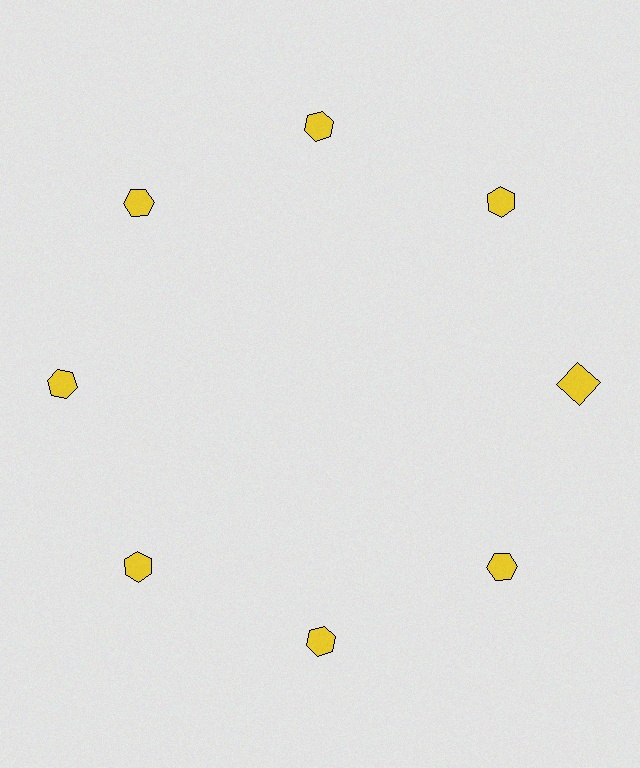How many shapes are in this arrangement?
There are 8 shapes arranged in a ring pattern.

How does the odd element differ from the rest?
It has a different shape: square instead of hexagon.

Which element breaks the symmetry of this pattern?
The yellow square at roughly the 3 o'clock position breaks the symmetry. All other shapes are yellow hexagons.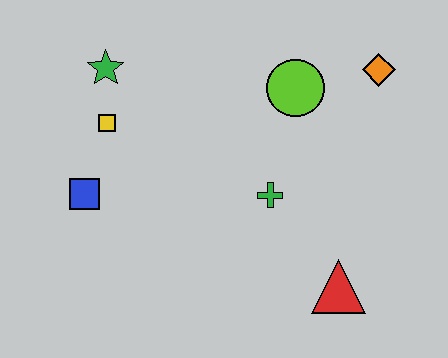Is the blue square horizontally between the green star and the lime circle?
No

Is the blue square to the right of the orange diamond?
No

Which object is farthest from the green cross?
The green star is farthest from the green cross.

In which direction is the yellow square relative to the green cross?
The yellow square is to the left of the green cross.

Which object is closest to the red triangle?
The green cross is closest to the red triangle.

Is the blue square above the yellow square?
No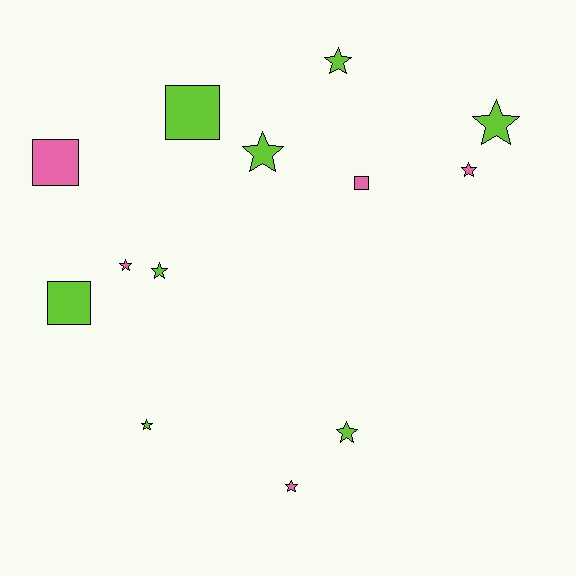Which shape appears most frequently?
Star, with 9 objects.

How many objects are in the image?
There are 13 objects.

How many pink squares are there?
There are 2 pink squares.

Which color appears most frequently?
Lime, with 8 objects.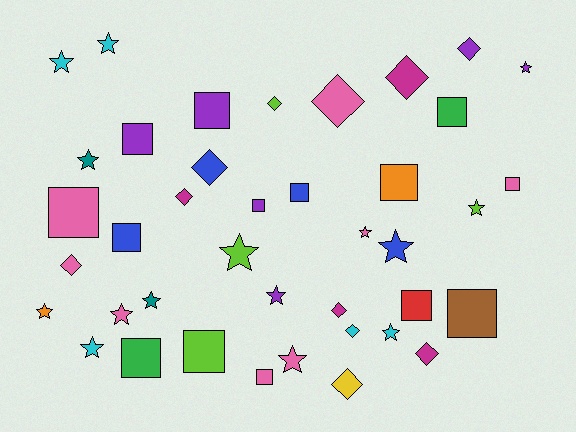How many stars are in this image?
There are 15 stars.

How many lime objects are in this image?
There are 4 lime objects.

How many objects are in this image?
There are 40 objects.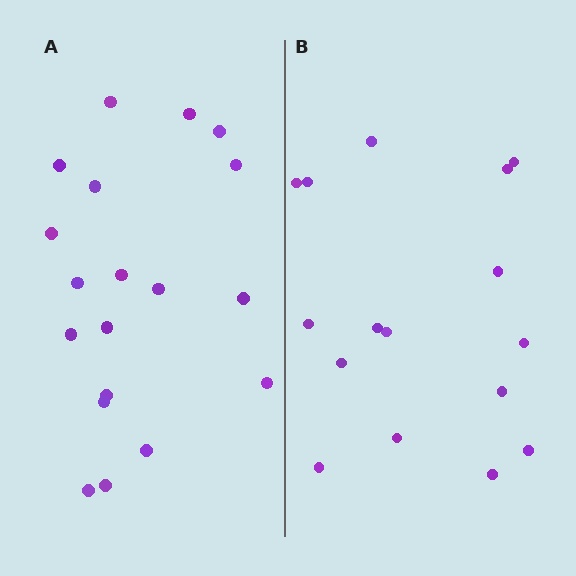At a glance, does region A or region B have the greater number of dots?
Region A (the left region) has more dots.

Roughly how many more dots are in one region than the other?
Region A has just a few more — roughly 2 or 3 more dots than region B.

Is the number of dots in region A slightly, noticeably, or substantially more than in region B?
Region A has only slightly more — the two regions are fairly close. The ratio is roughly 1.2 to 1.